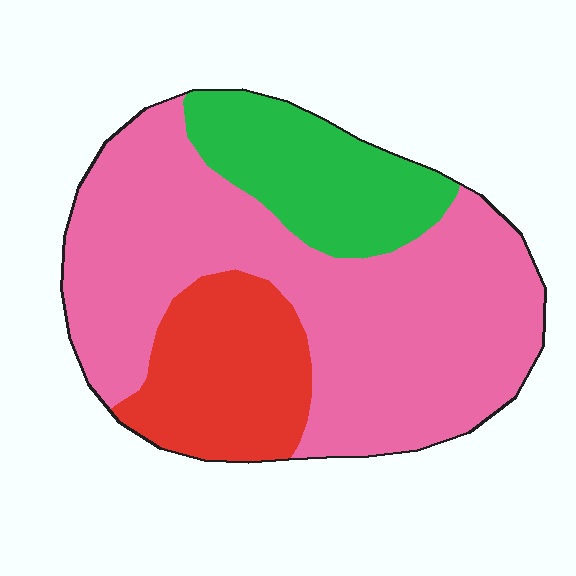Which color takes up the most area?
Pink, at roughly 60%.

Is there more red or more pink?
Pink.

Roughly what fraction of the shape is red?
Red takes up about one fifth (1/5) of the shape.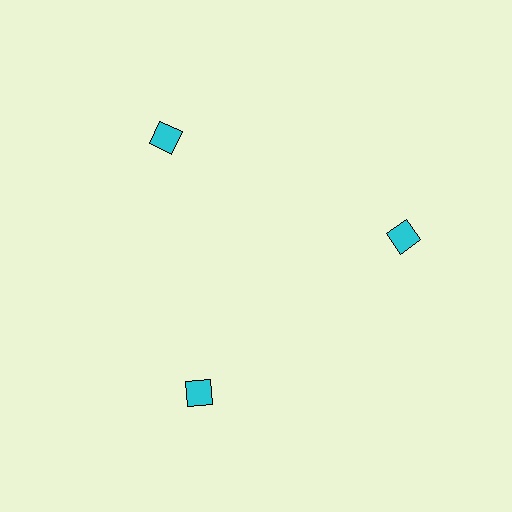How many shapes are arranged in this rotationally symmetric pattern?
There are 3 shapes, arranged in 3 groups of 1.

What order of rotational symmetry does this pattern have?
This pattern has 3-fold rotational symmetry.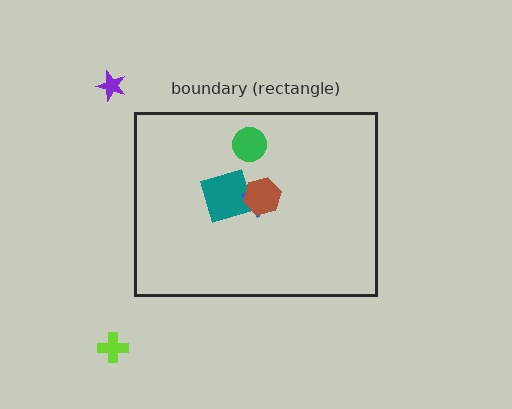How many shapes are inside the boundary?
4 inside, 2 outside.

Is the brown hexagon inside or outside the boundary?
Inside.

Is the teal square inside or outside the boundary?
Inside.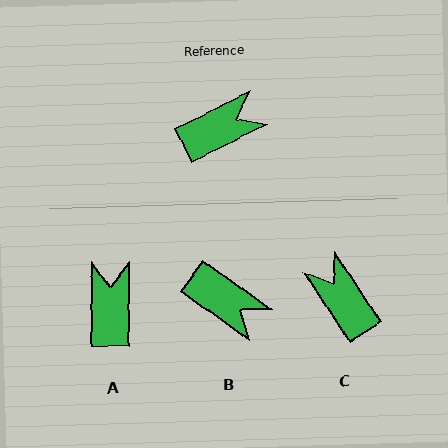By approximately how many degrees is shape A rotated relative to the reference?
Approximately 63 degrees counter-clockwise.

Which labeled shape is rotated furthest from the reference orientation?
C, about 97 degrees away.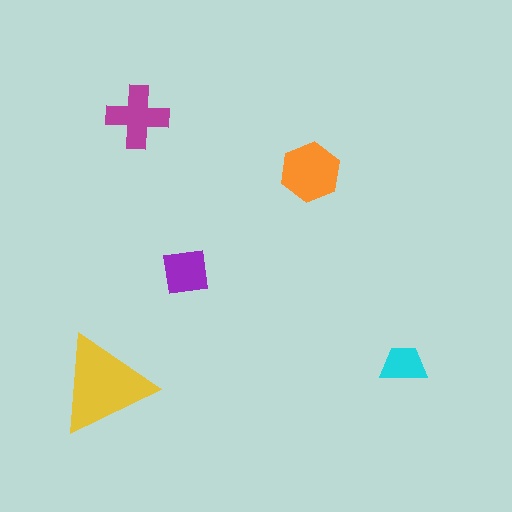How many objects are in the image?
There are 5 objects in the image.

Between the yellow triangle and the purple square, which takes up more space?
The yellow triangle.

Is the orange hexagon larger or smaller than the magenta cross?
Larger.